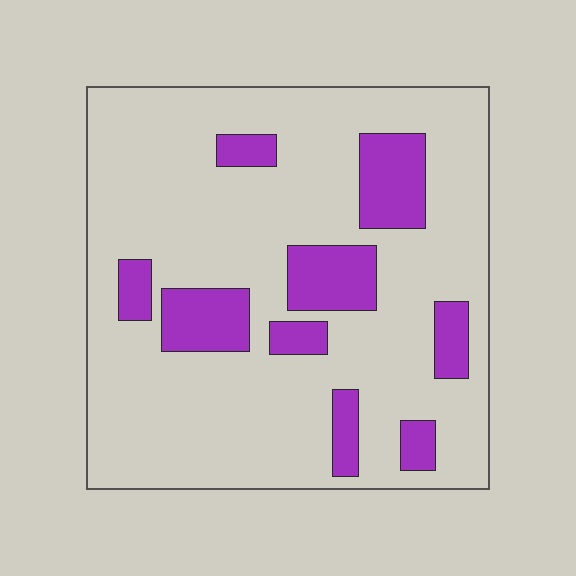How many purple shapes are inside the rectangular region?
9.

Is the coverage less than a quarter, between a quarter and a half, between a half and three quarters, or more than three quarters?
Less than a quarter.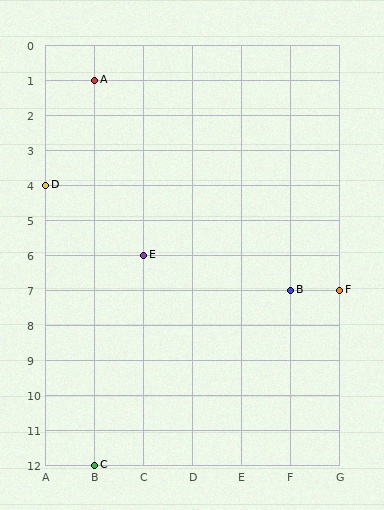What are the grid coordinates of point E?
Point E is at grid coordinates (C, 6).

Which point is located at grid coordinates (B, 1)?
Point A is at (B, 1).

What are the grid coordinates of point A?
Point A is at grid coordinates (B, 1).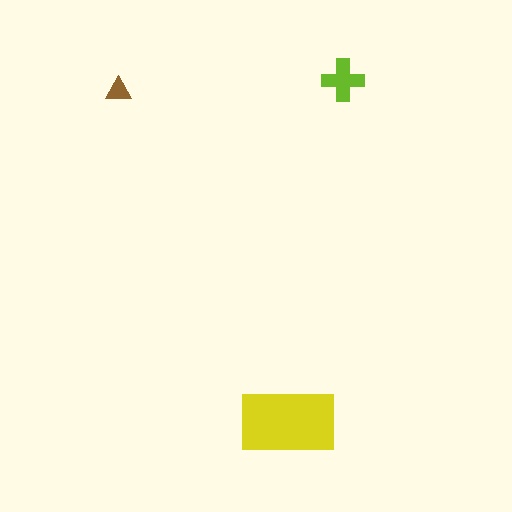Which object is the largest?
The yellow rectangle.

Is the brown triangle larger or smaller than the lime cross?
Smaller.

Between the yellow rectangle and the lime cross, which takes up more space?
The yellow rectangle.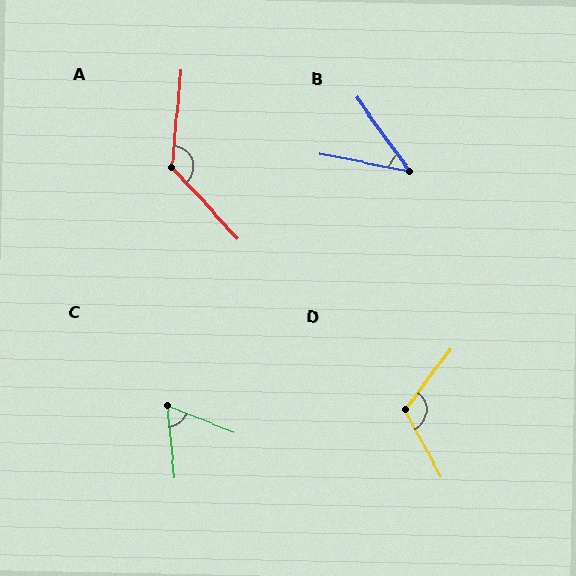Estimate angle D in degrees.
Approximately 115 degrees.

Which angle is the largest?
A, at approximately 132 degrees.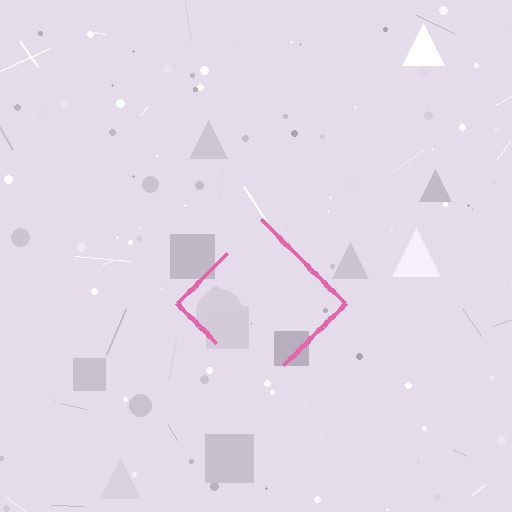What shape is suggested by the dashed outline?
The dashed outline suggests a diamond.